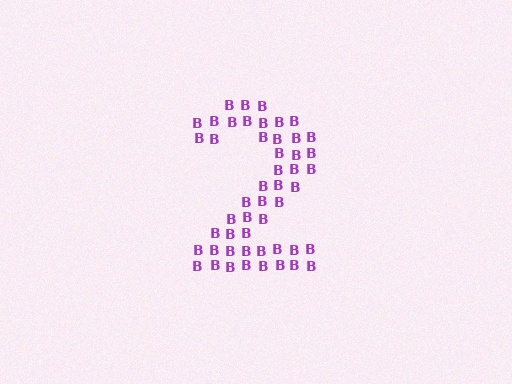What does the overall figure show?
The overall figure shows the digit 2.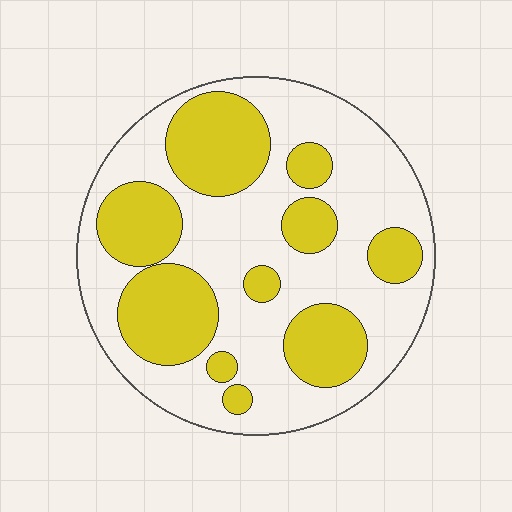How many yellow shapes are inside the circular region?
10.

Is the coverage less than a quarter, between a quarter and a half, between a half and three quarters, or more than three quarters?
Between a quarter and a half.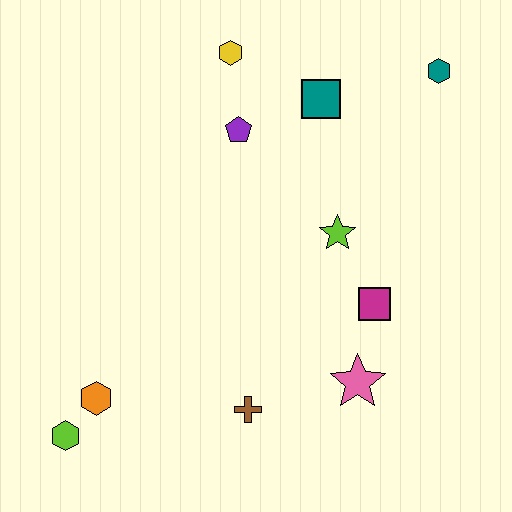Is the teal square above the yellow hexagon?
No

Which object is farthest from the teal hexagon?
The lime hexagon is farthest from the teal hexagon.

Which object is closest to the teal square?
The purple pentagon is closest to the teal square.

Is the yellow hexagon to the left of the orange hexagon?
No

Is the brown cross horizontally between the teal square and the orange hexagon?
Yes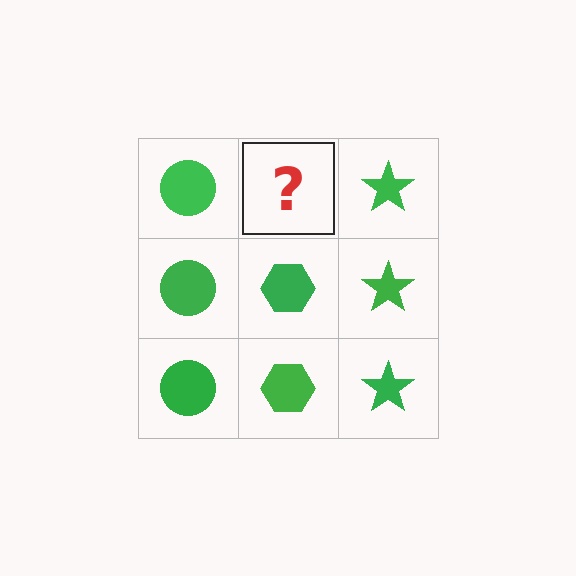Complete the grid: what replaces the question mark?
The question mark should be replaced with a green hexagon.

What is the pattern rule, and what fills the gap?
The rule is that each column has a consistent shape. The gap should be filled with a green hexagon.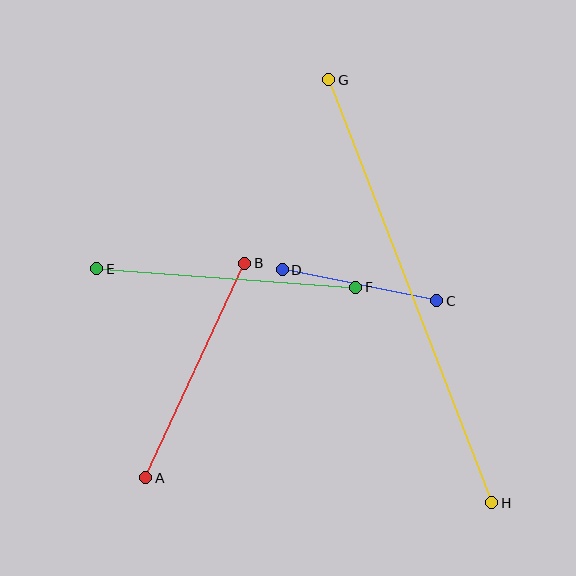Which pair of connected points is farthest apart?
Points G and H are farthest apart.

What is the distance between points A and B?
The distance is approximately 236 pixels.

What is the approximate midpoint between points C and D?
The midpoint is at approximately (360, 285) pixels.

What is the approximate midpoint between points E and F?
The midpoint is at approximately (226, 278) pixels.